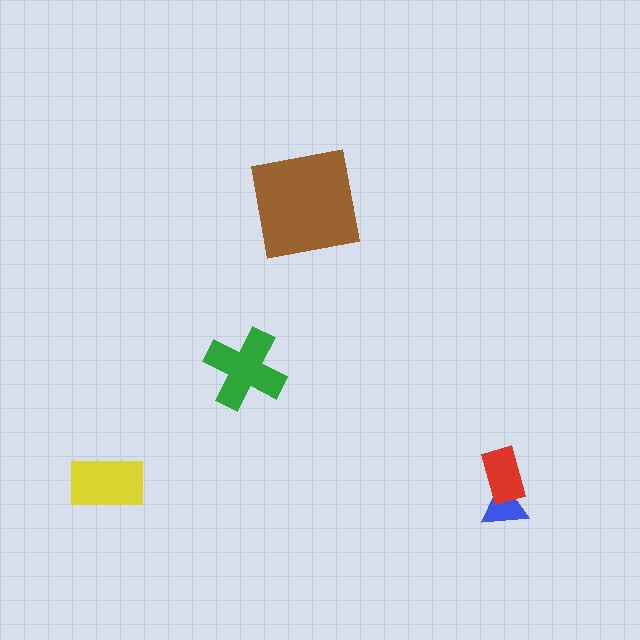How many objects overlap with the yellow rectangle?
0 objects overlap with the yellow rectangle.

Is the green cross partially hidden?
No, no other shape covers it.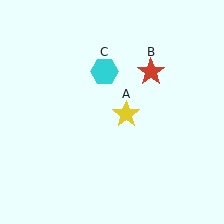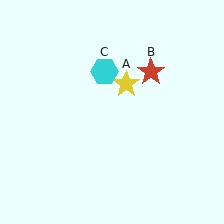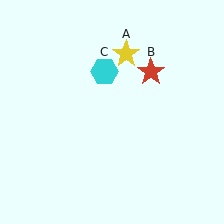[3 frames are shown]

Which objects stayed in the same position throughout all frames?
Red star (object B) and cyan hexagon (object C) remained stationary.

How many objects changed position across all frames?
1 object changed position: yellow star (object A).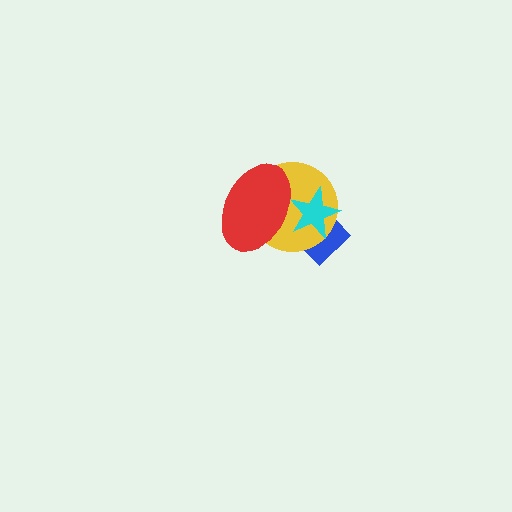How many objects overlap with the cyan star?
3 objects overlap with the cyan star.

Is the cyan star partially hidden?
No, no other shape covers it.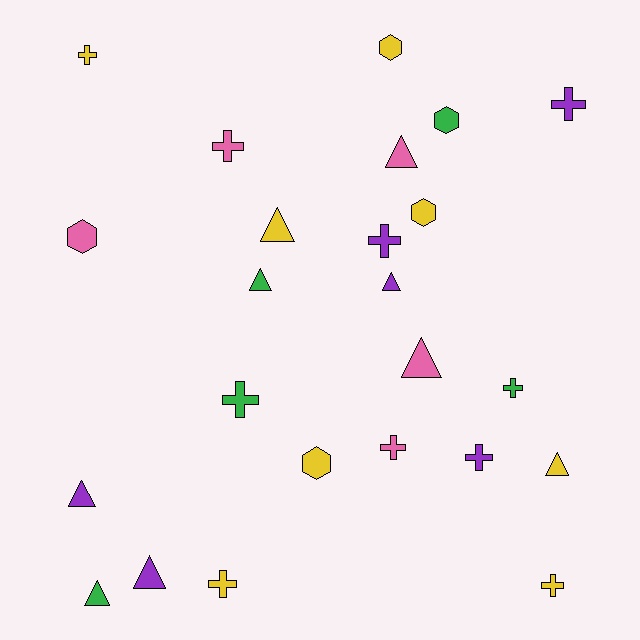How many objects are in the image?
There are 24 objects.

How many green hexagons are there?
There is 1 green hexagon.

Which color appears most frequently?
Yellow, with 8 objects.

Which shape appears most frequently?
Cross, with 10 objects.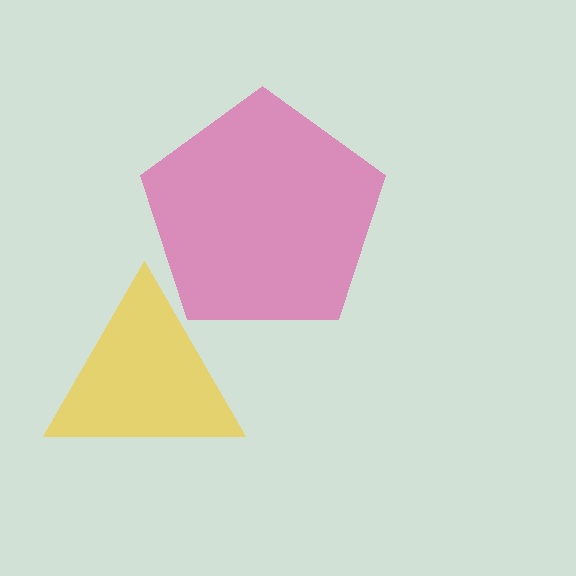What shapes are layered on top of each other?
The layered shapes are: a pink pentagon, a yellow triangle.